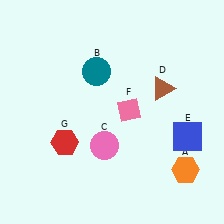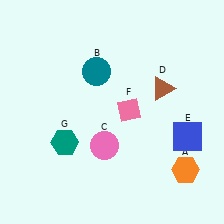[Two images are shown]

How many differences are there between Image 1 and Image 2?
There is 1 difference between the two images.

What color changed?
The hexagon (G) changed from red in Image 1 to teal in Image 2.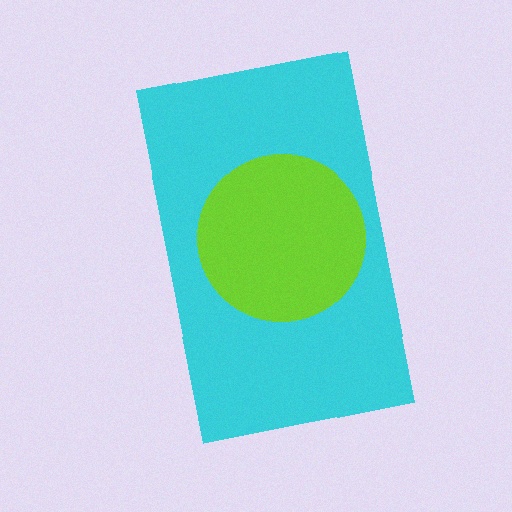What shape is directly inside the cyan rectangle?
The lime circle.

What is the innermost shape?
The lime circle.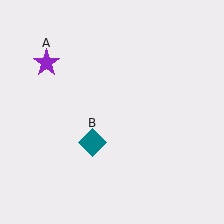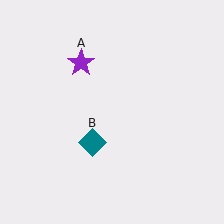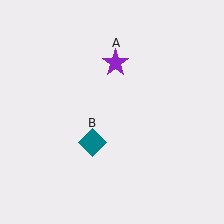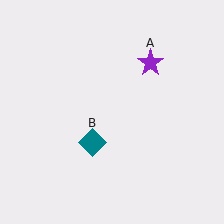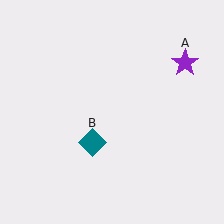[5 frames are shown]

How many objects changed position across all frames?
1 object changed position: purple star (object A).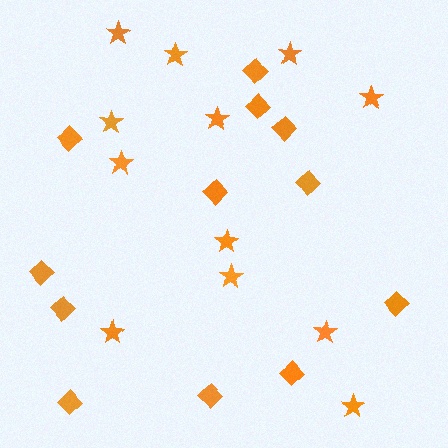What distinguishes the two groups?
There are 2 groups: one group of diamonds (12) and one group of stars (12).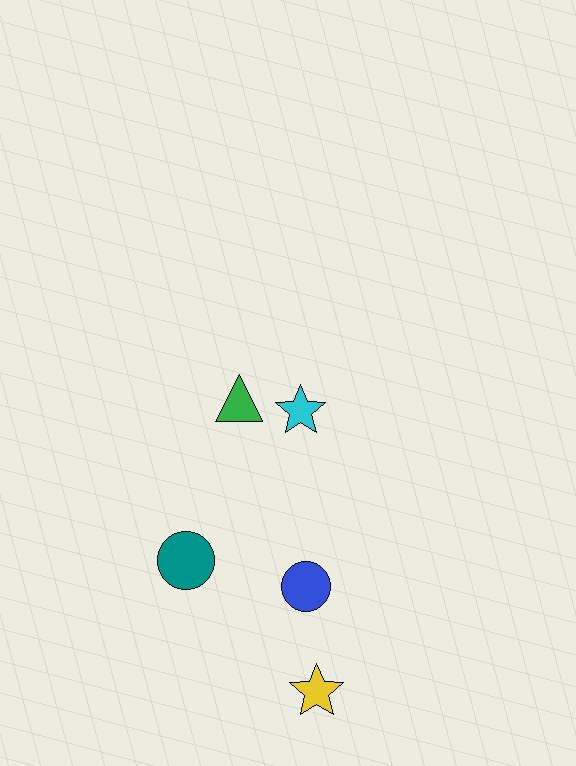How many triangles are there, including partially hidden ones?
There is 1 triangle.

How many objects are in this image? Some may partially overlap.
There are 5 objects.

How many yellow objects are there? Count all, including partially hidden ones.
There is 1 yellow object.